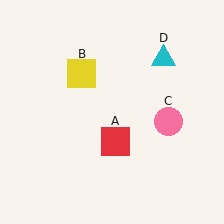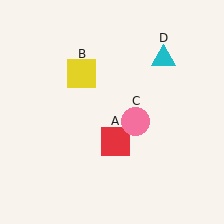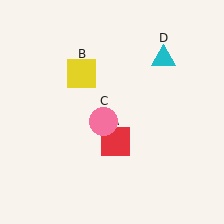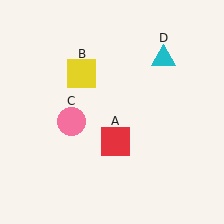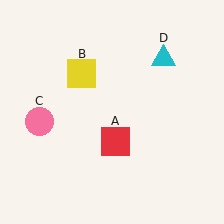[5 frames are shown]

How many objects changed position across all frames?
1 object changed position: pink circle (object C).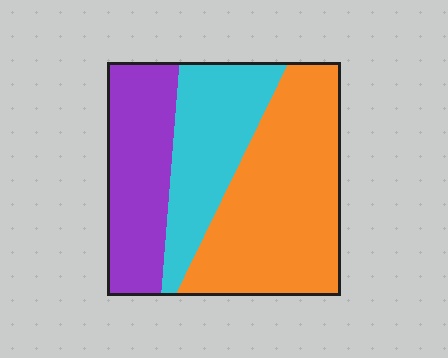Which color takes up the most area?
Orange, at roughly 45%.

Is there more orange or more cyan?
Orange.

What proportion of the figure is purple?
Purple takes up about one quarter (1/4) of the figure.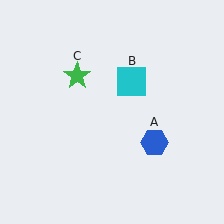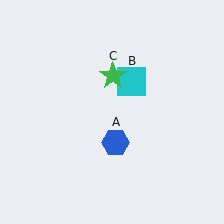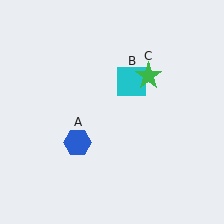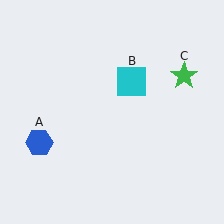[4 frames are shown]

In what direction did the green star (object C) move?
The green star (object C) moved right.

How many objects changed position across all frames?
2 objects changed position: blue hexagon (object A), green star (object C).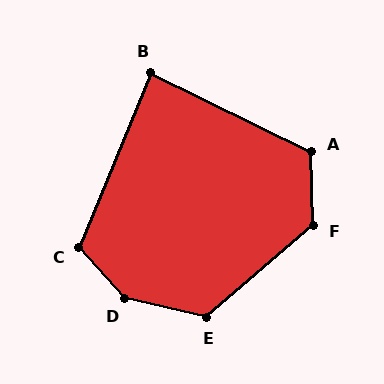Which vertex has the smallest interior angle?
B, at approximately 86 degrees.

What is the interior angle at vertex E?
Approximately 127 degrees (obtuse).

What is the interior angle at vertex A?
Approximately 118 degrees (obtuse).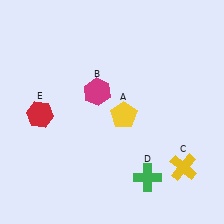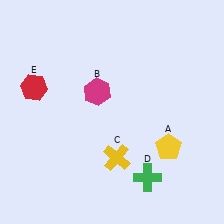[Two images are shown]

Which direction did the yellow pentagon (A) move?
The yellow pentagon (A) moved right.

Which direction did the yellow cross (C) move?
The yellow cross (C) moved left.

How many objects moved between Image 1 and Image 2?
3 objects moved between the two images.